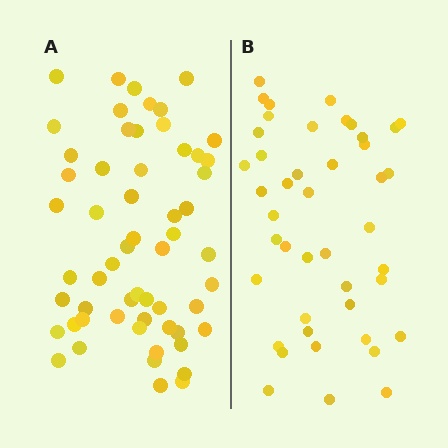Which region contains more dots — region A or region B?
Region A (the left region) has more dots.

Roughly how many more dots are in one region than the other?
Region A has approximately 15 more dots than region B.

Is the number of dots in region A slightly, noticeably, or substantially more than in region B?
Region A has noticeably more, but not dramatically so. The ratio is roughly 1.3 to 1.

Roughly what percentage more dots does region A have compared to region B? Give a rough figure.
About 30% more.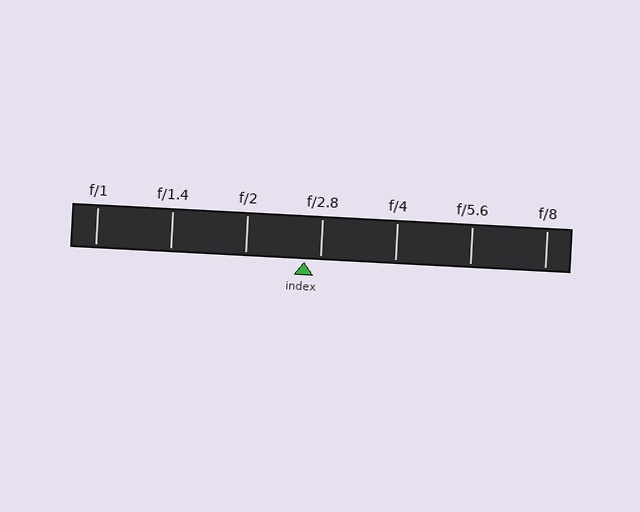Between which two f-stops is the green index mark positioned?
The index mark is between f/2 and f/2.8.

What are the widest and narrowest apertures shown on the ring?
The widest aperture shown is f/1 and the narrowest is f/8.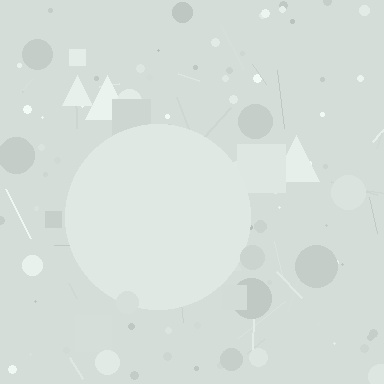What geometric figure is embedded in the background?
A circle is embedded in the background.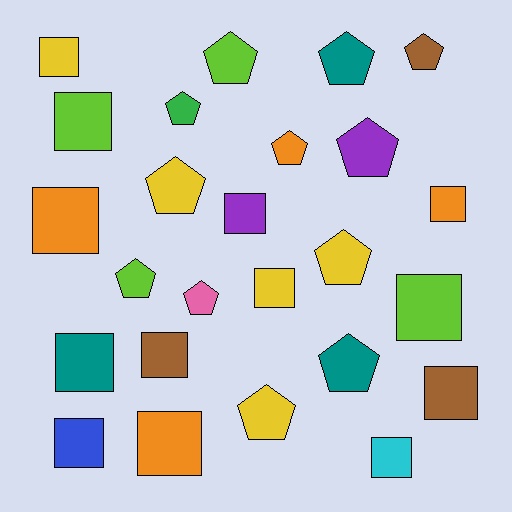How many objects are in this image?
There are 25 objects.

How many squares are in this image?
There are 13 squares.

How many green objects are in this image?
There is 1 green object.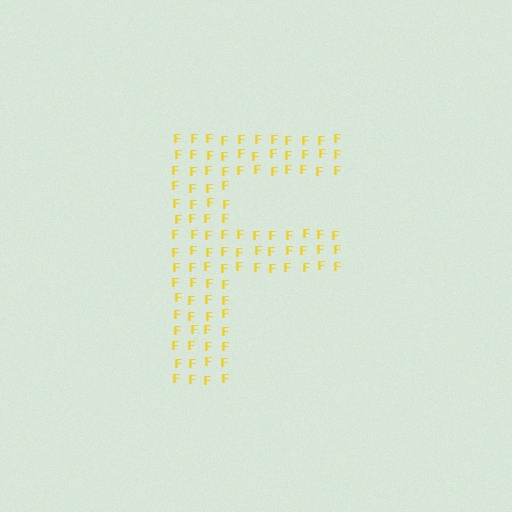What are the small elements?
The small elements are letter F's.